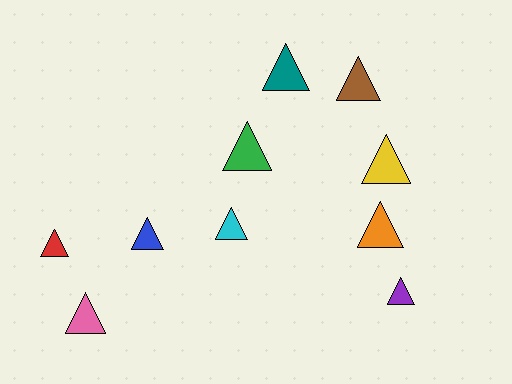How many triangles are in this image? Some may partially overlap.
There are 10 triangles.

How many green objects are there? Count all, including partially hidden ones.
There is 1 green object.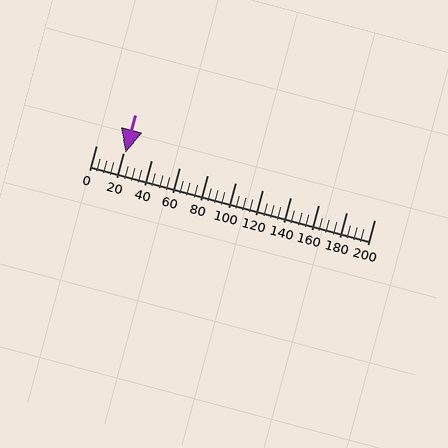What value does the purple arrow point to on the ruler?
The purple arrow points to approximately 21.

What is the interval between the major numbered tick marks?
The major tick marks are spaced 20 units apart.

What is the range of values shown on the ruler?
The ruler shows values from 0 to 200.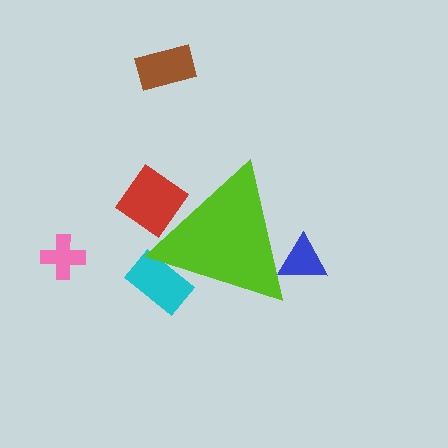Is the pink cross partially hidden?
No, the pink cross is fully visible.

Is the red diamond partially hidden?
Yes, the red diamond is partially hidden behind the lime triangle.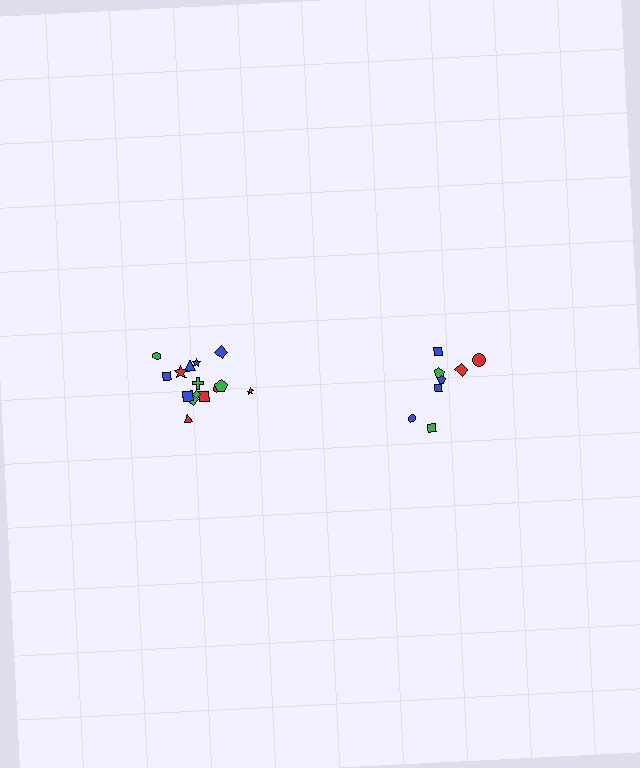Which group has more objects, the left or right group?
The left group.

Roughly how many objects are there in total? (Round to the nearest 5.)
Roughly 25 objects in total.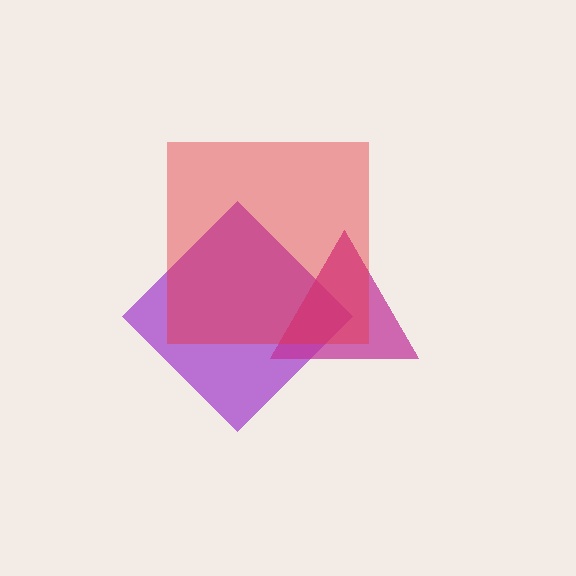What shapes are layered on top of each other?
The layered shapes are: a purple diamond, a magenta triangle, a red square.